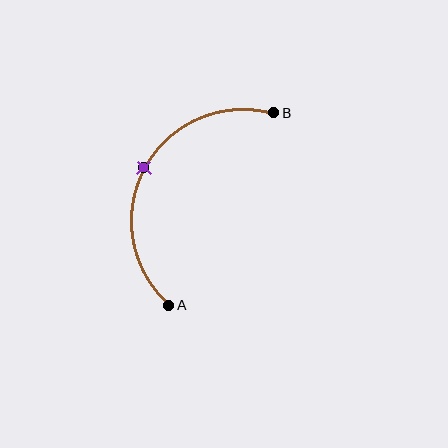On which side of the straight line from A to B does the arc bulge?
The arc bulges to the left of the straight line connecting A and B.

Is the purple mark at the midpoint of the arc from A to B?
Yes. The purple mark lies on the arc at equal arc-length from both A and B — it is the arc midpoint.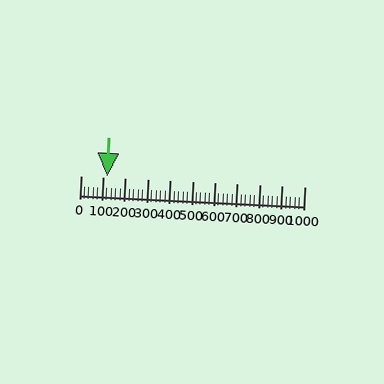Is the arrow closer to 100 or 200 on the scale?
The arrow is closer to 100.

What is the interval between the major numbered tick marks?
The major tick marks are spaced 100 units apart.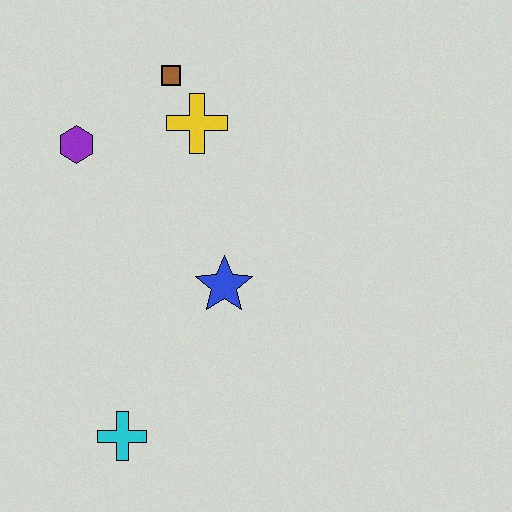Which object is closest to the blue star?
The yellow cross is closest to the blue star.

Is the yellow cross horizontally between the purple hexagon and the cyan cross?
No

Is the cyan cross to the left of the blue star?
Yes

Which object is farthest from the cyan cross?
The brown square is farthest from the cyan cross.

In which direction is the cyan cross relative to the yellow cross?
The cyan cross is below the yellow cross.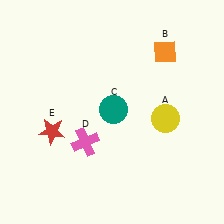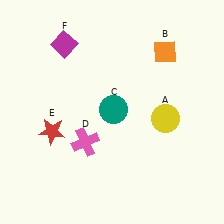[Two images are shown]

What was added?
A magenta diamond (F) was added in Image 2.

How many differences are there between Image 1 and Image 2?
There is 1 difference between the two images.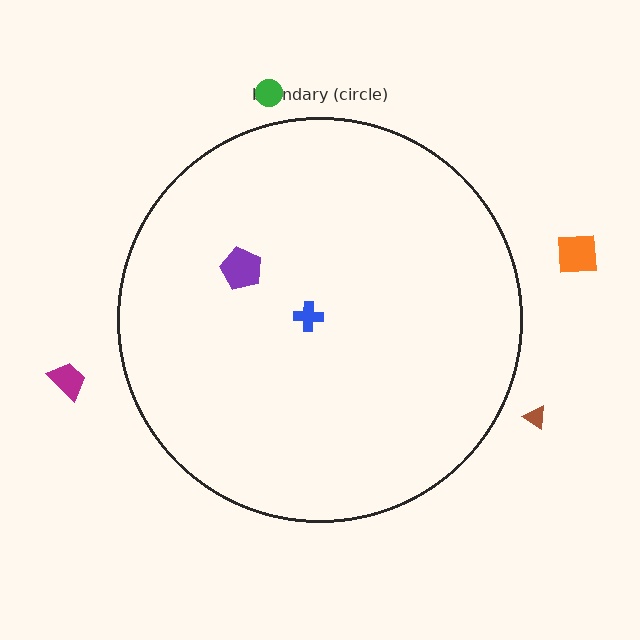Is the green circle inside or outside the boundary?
Outside.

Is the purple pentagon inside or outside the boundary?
Inside.